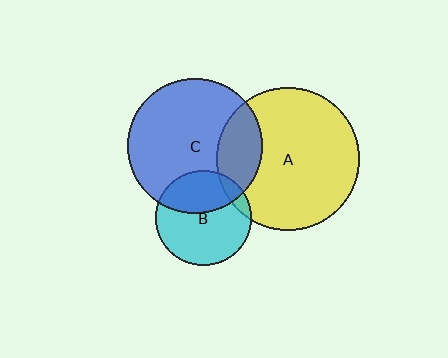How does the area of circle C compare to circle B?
Approximately 2.0 times.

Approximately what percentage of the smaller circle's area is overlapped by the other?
Approximately 25%.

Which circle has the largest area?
Circle A (yellow).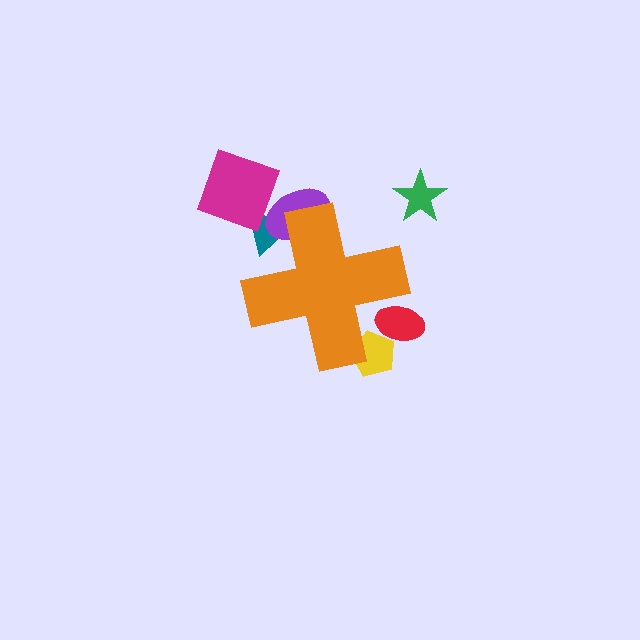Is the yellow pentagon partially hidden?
Yes, the yellow pentagon is partially hidden behind the orange cross.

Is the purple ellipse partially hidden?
Yes, the purple ellipse is partially hidden behind the orange cross.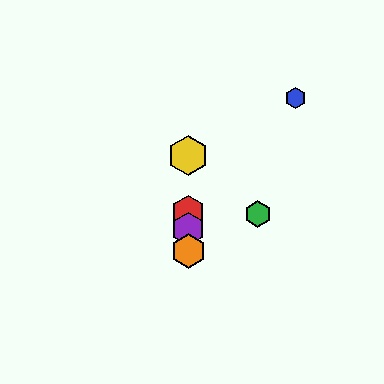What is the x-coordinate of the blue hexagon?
The blue hexagon is at x≈295.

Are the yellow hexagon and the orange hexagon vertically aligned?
Yes, both are at x≈188.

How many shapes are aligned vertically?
4 shapes (the red hexagon, the yellow hexagon, the purple hexagon, the orange hexagon) are aligned vertically.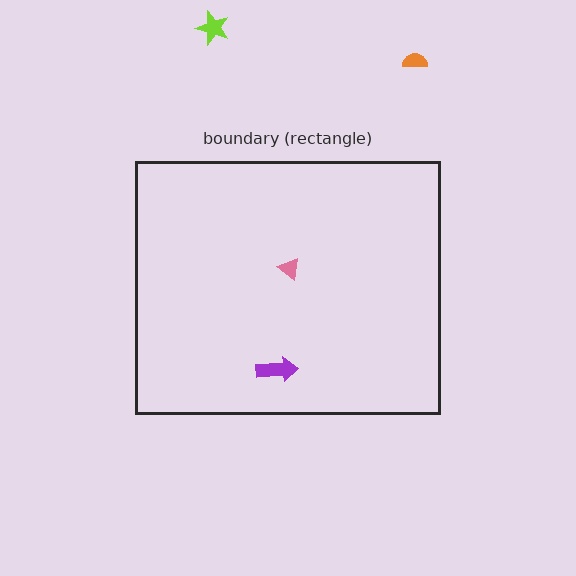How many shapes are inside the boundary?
2 inside, 2 outside.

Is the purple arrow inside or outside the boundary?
Inside.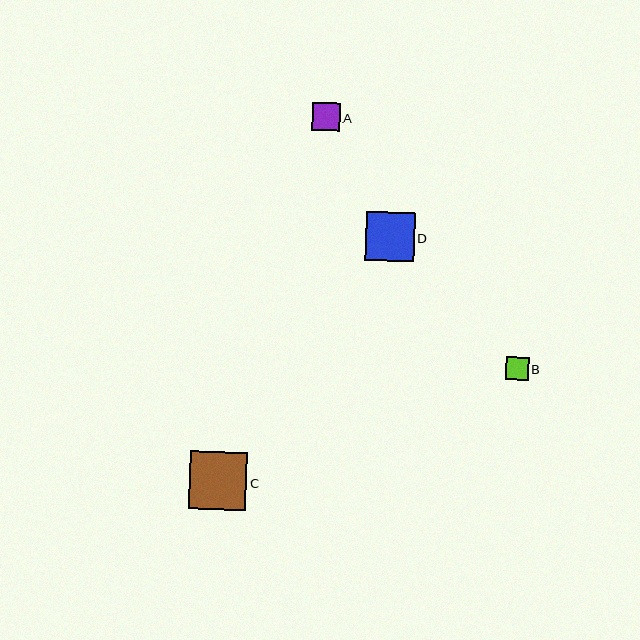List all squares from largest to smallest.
From largest to smallest: C, D, A, B.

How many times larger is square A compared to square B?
Square A is approximately 1.2 times the size of square B.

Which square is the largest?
Square C is the largest with a size of approximately 57 pixels.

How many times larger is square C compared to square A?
Square C is approximately 2.1 times the size of square A.